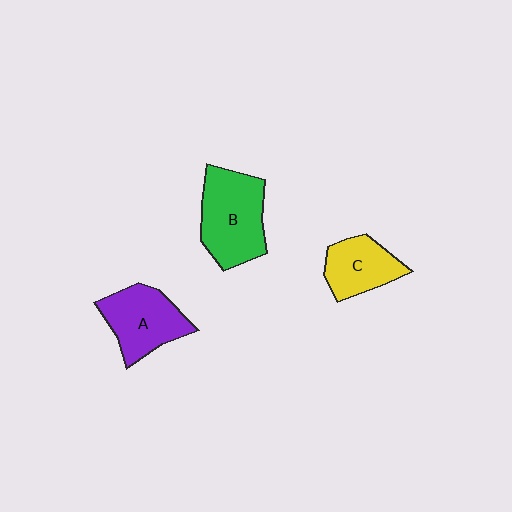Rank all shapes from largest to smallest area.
From largest to smallest: B (green), A (purple), C (yellow).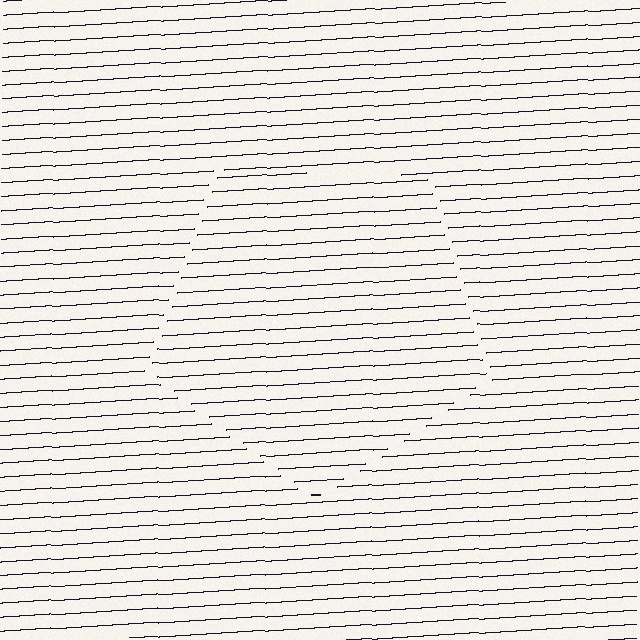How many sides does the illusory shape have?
5 sides — the line-ends trace a pentagon.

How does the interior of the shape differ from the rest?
The interior of the shape contains the same grating, shifted by half a period — the contour is defined by the phase discontinuity where line-ends from the inner and outer gratings abut.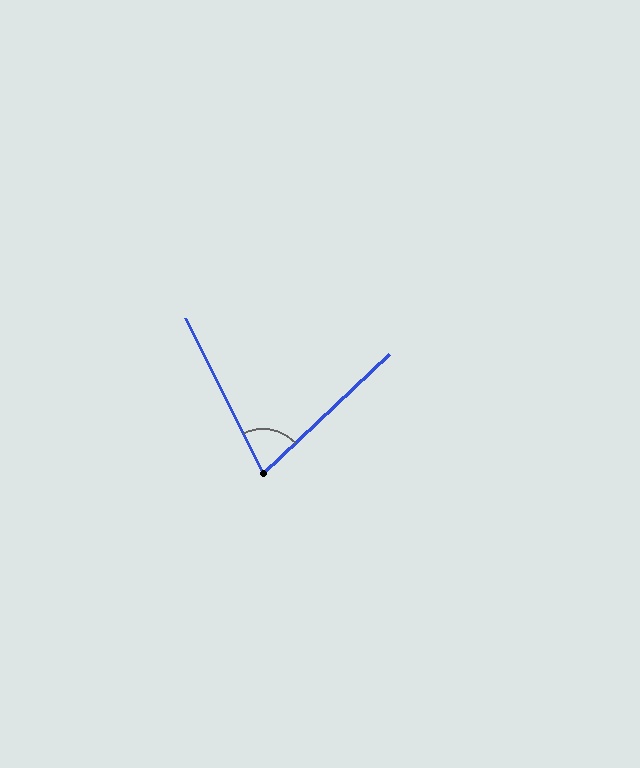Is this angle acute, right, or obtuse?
It is acute.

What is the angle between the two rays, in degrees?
Approximately 73 degrees.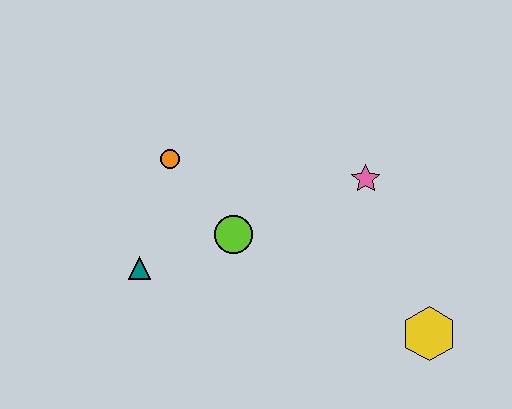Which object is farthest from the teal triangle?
The yellow hexagon is farthest from the teal triangle.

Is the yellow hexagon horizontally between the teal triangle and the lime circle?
No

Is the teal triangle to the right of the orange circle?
No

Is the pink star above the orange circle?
No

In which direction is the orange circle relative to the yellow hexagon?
The orange circle is to the left of the yellow hexagon.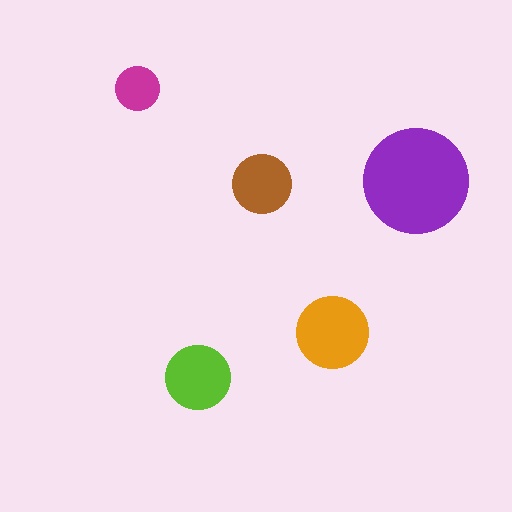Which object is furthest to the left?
The magenta circle is leftmost.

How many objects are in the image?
There are 5 objects in the image.